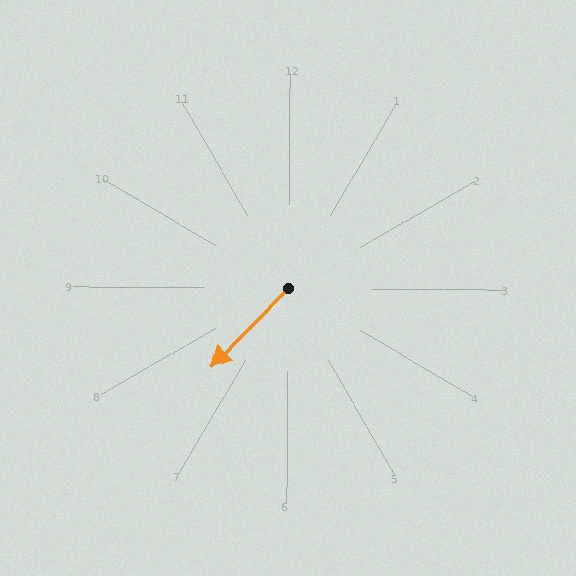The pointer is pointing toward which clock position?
Roughly 7 o'clock.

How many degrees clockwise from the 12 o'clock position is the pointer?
Approximately 224 degrees.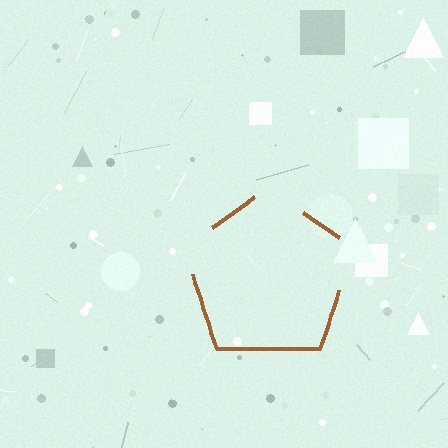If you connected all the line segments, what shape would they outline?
They would outline a pentagon.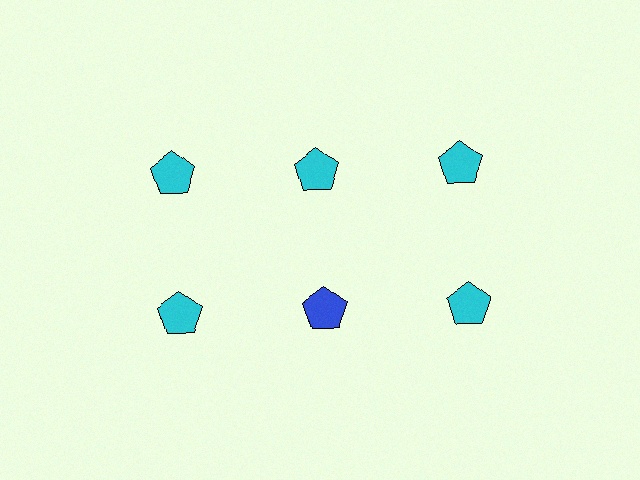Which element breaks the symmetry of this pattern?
The blue pentagon in the second row, second from left column breaks the symmetry. All other shapes are cyan pentagons.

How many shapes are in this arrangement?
There are 6 shapes arranged in a grid pattern.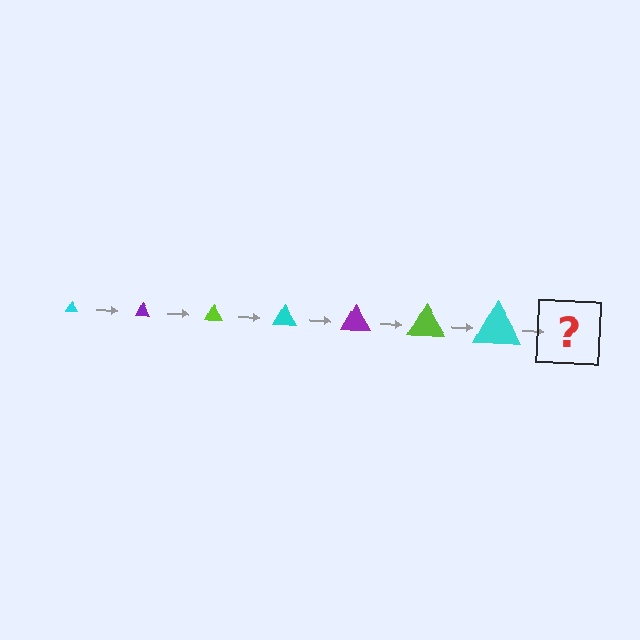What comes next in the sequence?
The next element should be a purple triangle, larger than the previous one.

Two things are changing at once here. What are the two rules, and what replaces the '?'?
The two rules are that the triangle grows larger each step and the color cycles through cyan, purple, and lime. The '?' should be a purple triangle, larger than the previous one.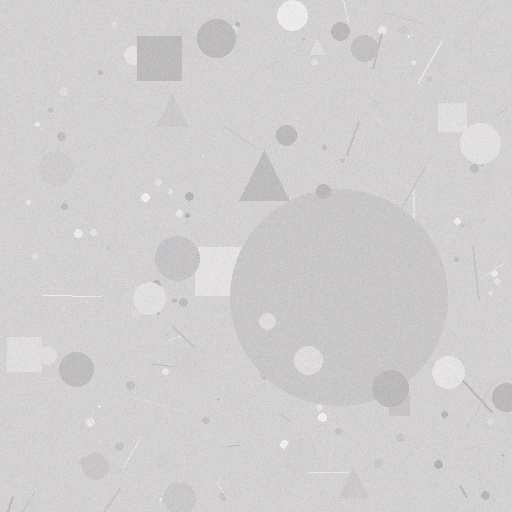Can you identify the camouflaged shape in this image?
The camouflaged shape is a circle.